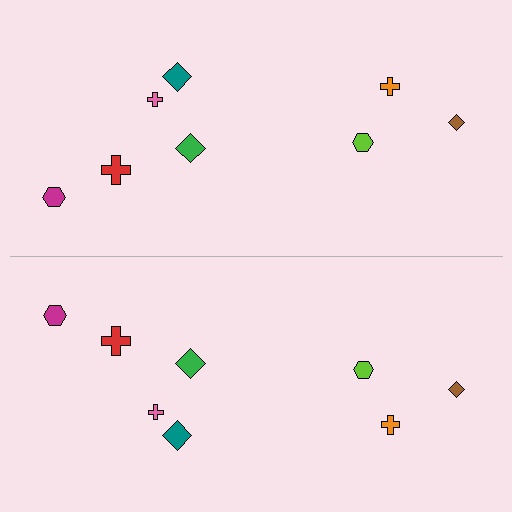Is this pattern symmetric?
Yes, this pattern has bilateral (reflection) symmetry.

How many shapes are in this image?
There are 16 shapes in this image.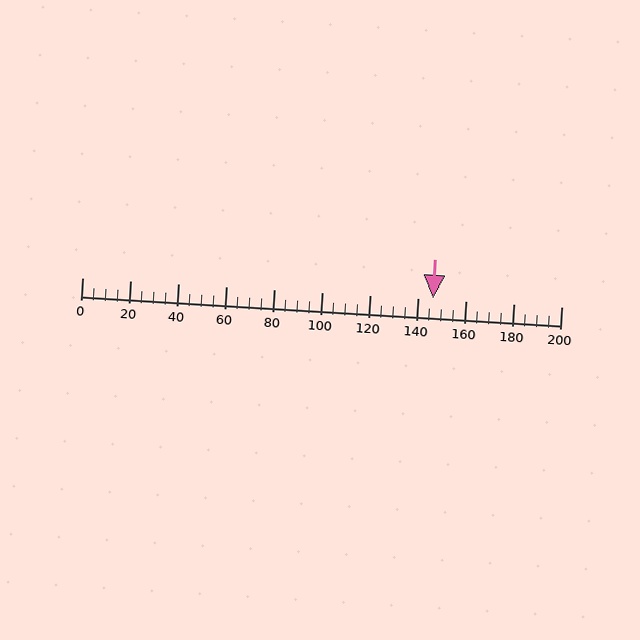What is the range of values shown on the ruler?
The ruler shows values from 0 to 200.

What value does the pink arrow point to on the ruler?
The pink arrow points to approximately 146.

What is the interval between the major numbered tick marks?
The major tick marks are spaced 20 units apart.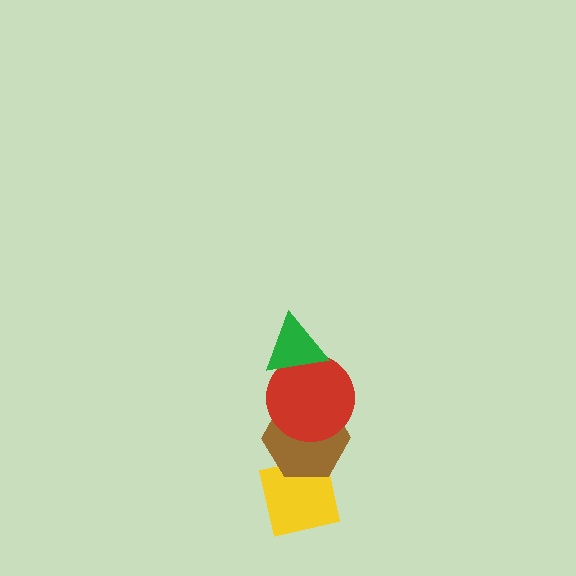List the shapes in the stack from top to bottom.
From top to bottom: the green triangle, the red circle, the brown hexagon, the yellow square.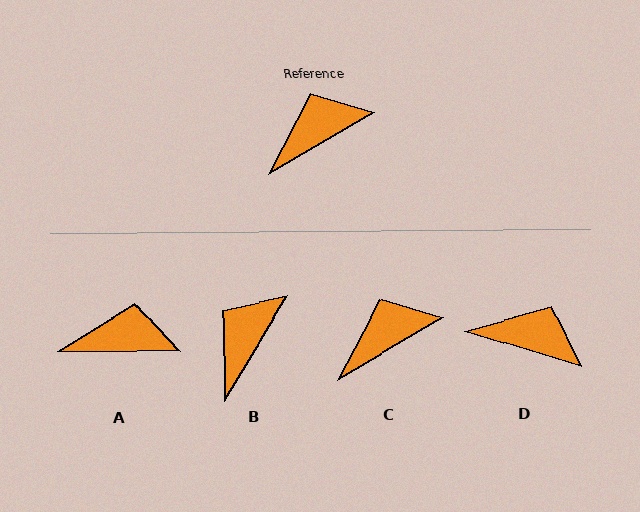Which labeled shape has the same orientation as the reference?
C.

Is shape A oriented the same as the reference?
No, it is off by about 31 degrees.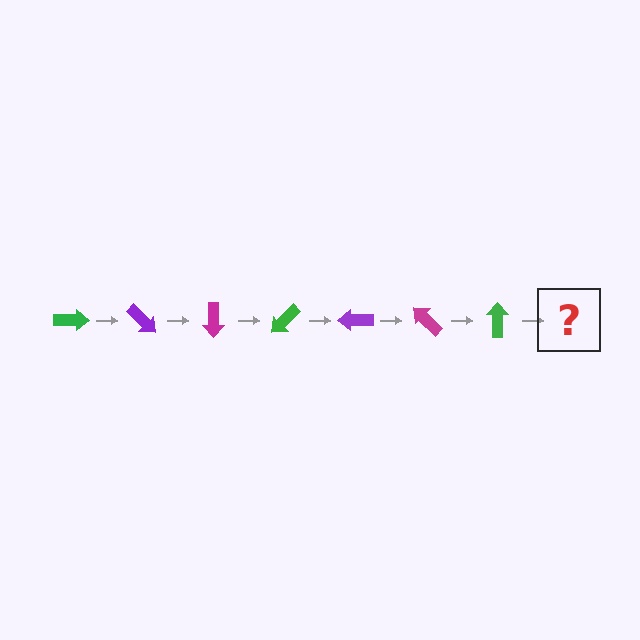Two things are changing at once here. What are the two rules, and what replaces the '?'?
The two rules are that it rotates 45 degrees each step and the color cycles through green, purple, and magenta. The '?' should be a purple arrow, rotated 315 degrees from the start.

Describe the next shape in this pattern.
It should be a purple arrow, rotated 315 degrees from the start.